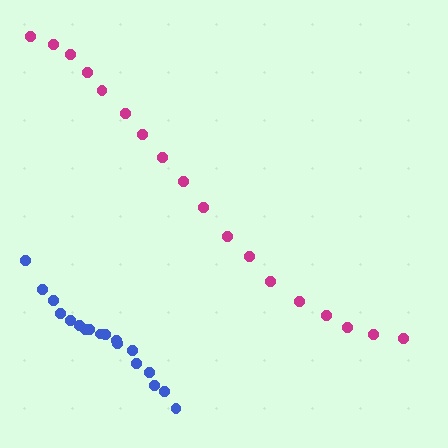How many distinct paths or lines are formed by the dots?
There are 2 distinct paths.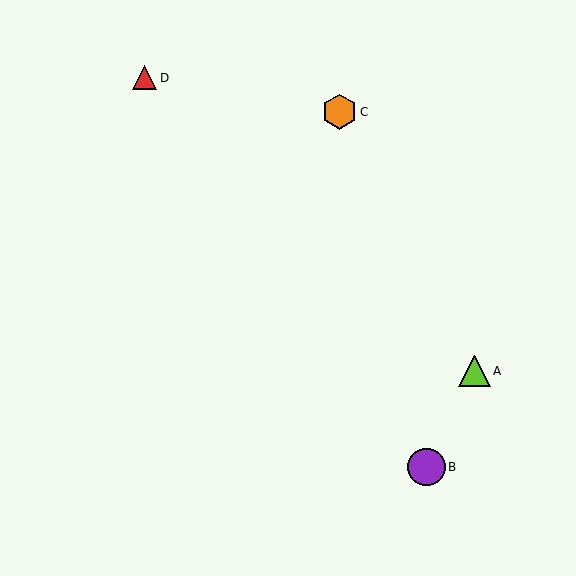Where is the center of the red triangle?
The center of the red triangle is at (145, 78).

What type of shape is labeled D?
Shape D is a red triangle.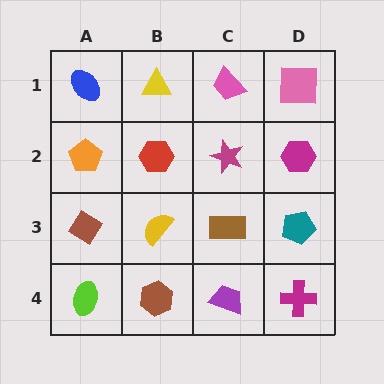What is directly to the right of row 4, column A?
A brown hexagon.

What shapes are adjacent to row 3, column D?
A magenta hexagon (row 2, column D), a magenta cross (row 4, column D), a brown rectangle (row 3, column C).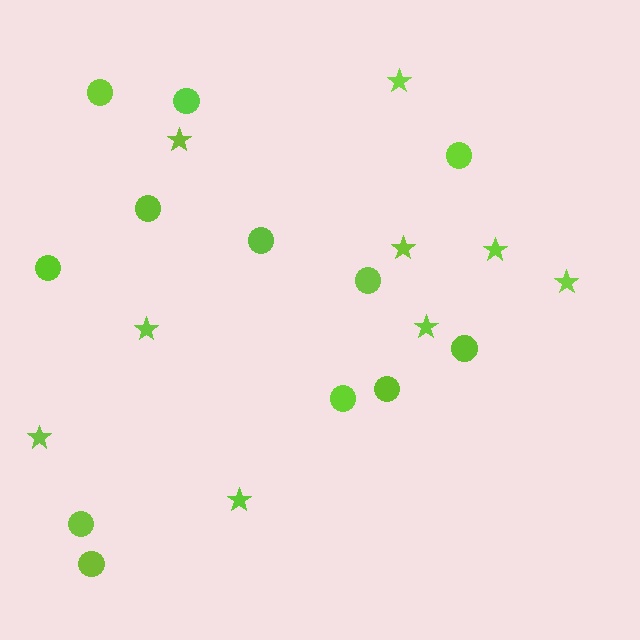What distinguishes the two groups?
There are 2 groups: one group of stars (9) and one group of circles (12).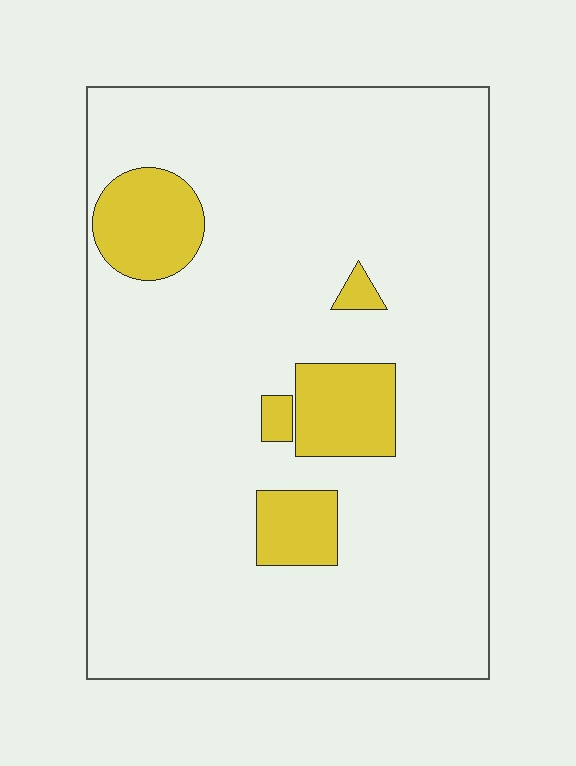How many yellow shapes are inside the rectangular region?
5.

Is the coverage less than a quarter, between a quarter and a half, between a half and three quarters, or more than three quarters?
Less than a quarter.